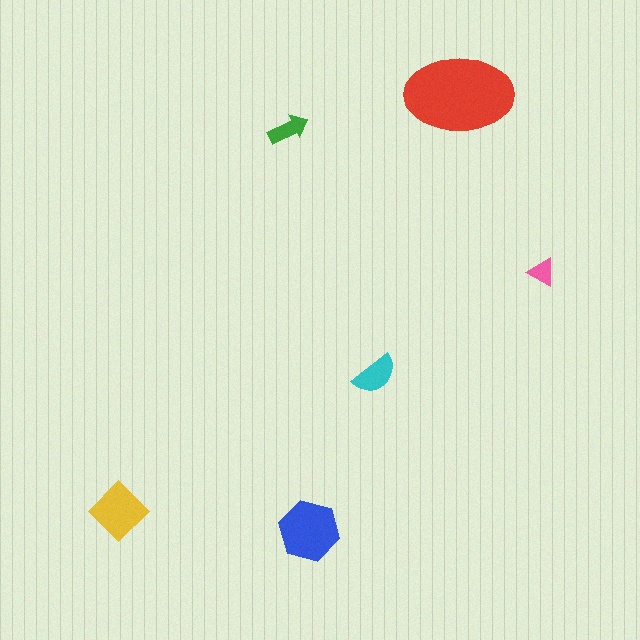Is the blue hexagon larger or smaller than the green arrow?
Larger.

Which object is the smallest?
The pink triangle.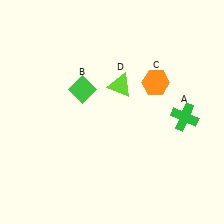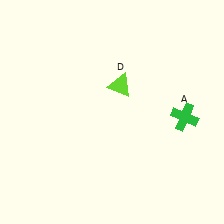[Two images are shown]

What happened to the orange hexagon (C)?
The orange hexagon (C) was removed in Image 2. It was in the top-right area of Image 1.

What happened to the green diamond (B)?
The green diamond (B) was removed in Image 2. It was in the top-left area of Image 1.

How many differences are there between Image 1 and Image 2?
There are 2 differences between the two images.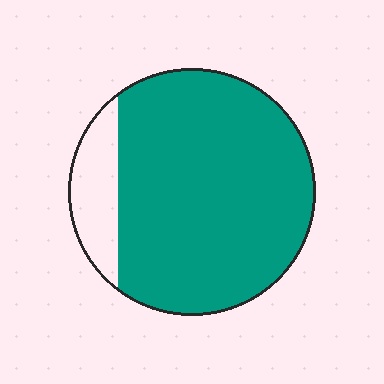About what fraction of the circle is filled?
About seven eighths (7/8).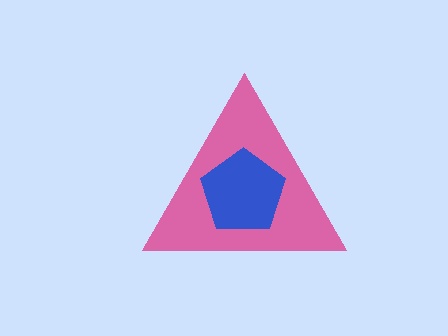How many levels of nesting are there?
2.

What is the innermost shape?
The blue pentagon.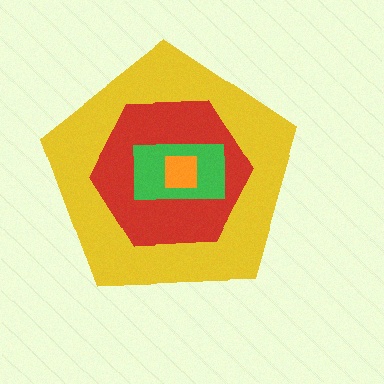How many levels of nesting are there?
4.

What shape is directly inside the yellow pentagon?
The red hexagon.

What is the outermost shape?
The yellow pentagon.